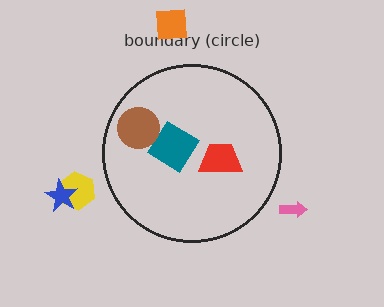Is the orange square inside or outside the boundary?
Outside.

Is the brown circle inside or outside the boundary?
Inside.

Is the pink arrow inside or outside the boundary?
Outside.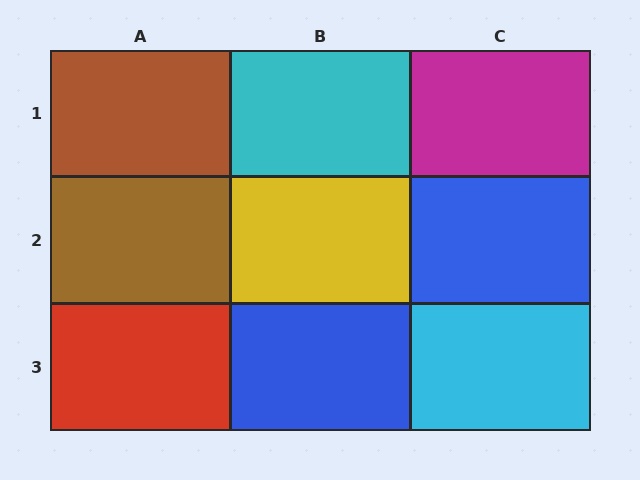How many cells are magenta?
1 cell is magenta.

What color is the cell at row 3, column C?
Cyan.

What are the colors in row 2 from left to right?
Brown, yellow, blue.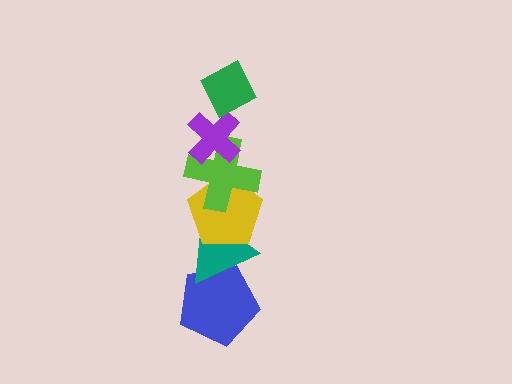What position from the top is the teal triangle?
The teal triangle is 5th from the top.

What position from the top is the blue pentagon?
The blue pentagon is 6th from the top.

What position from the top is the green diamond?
The green diamond is 1st from the top.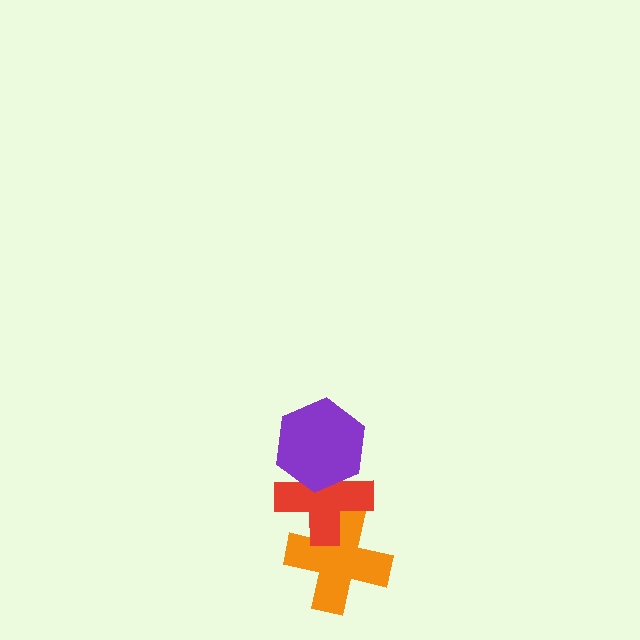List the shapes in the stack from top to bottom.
From top to bottom: the purple hexagon, the red cross, the orange cross.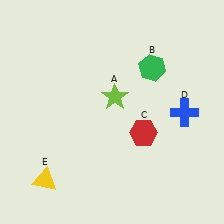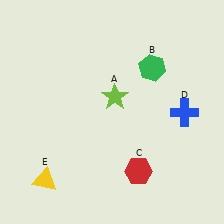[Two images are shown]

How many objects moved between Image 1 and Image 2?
1 object moved between the two images.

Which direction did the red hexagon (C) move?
The red hexagon (C) moved down.